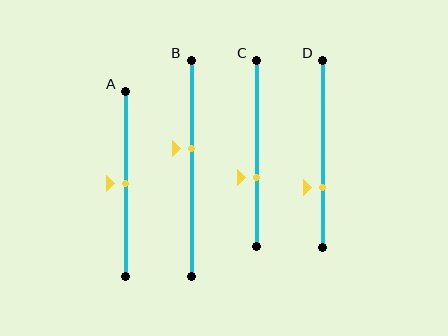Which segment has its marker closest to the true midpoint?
Segment A has its marker closest to the true midpoint.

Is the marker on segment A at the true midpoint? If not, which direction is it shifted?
Yes, the marker on segment A is at the true midpoint.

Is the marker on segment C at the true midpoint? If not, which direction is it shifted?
No, the marker on segment C is shifted downward by about 13% of the segment length.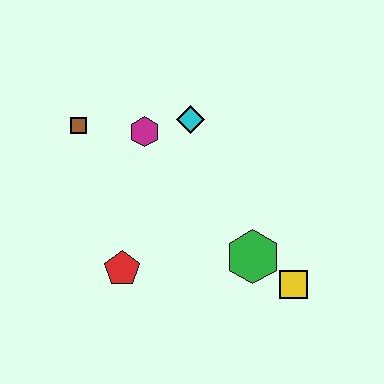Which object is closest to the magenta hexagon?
The cyan diamond is closest to the magenta hexagon.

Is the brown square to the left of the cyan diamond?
Yes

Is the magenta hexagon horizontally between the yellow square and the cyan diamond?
No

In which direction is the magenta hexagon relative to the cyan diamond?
The magenta hexagon is to the left of the cyan diamond.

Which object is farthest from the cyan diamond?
The yellow square is farthest from the cyan diamond.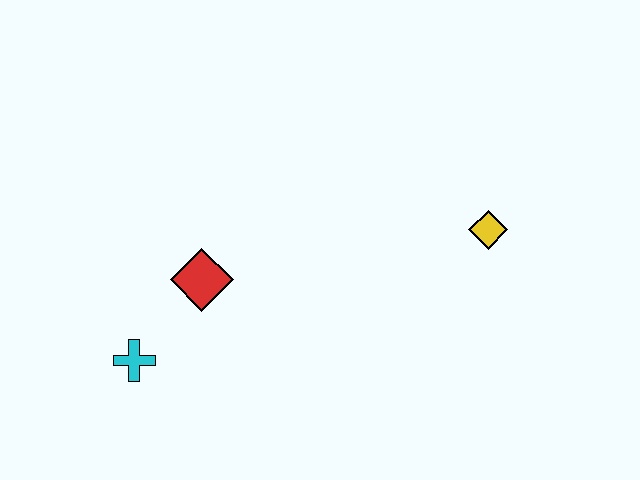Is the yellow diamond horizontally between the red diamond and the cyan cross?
No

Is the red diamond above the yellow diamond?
No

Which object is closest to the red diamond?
The cyan cross is closest to the red diamond.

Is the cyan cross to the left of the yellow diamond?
Yes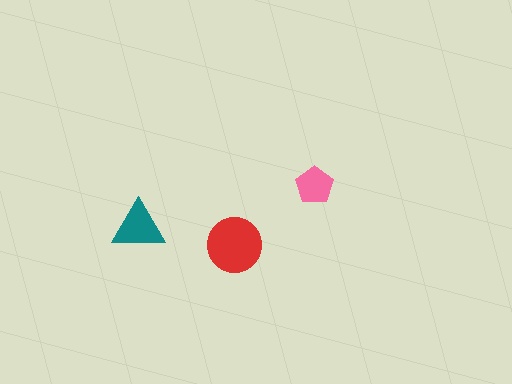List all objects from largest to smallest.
The red circle, the teal triangle, the pink pentagon.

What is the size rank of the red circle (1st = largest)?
1st.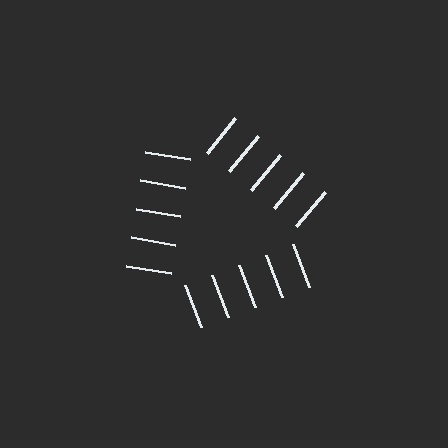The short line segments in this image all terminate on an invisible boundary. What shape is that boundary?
An illusory triangle — the line segments terminate on its edges but no continuous stroke is drawn.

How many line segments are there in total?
15 — 5 along each of the 3 edges.